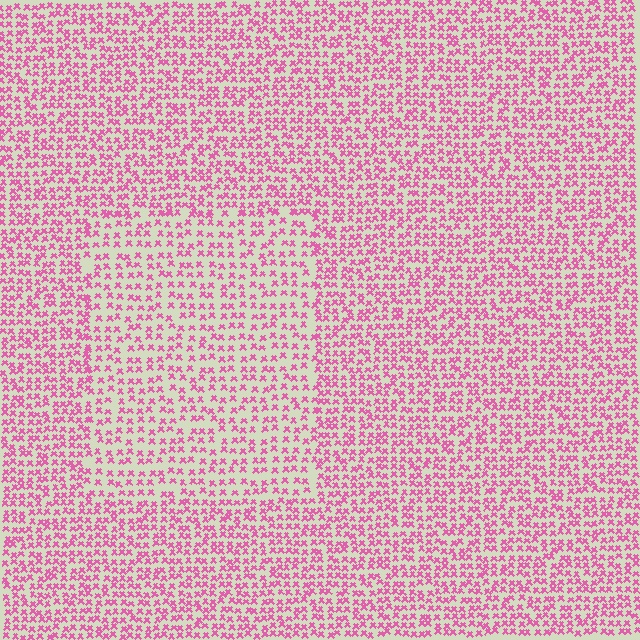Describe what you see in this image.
The image contains small pink elements arranged at two different densities. A rectangle-shaped region is visible where the elements are less densely packed than the surrounding area.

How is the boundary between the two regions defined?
The boundary is defined by a change in element density (approximately 1.6x ratio). All elements are the same color, size, and shape.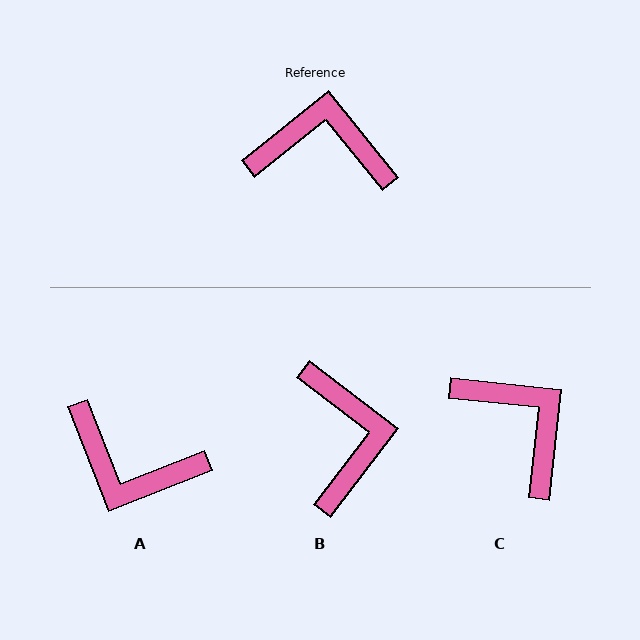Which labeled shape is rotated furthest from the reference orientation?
A, about 162 degrees away.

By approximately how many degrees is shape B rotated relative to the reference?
Approximately 77 degrees clockwise.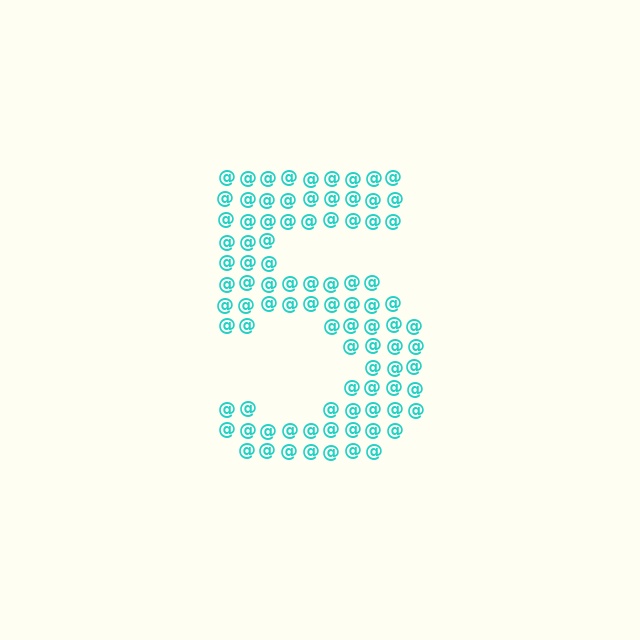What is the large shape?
The large shape is the digit 5.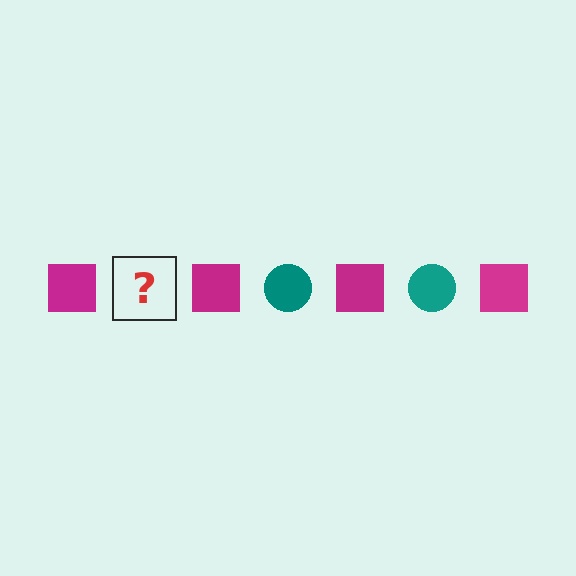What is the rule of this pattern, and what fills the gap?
The rule is that the pattern alternates between magenta square and teal circle. The gap should be filled with a teal circle.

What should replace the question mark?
The question mark should be replaced with a teal circle.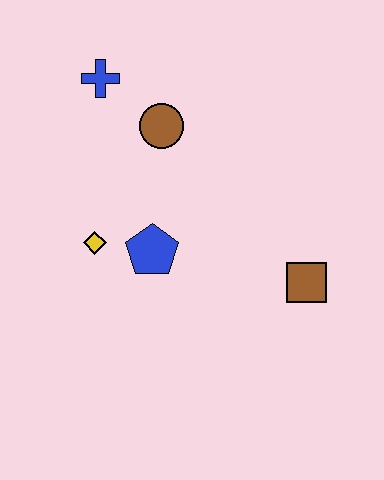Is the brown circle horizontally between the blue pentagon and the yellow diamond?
No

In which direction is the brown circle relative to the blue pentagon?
The brown circle is above the blue pentagon.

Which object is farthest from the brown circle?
The brown square is farthest from the brown circle.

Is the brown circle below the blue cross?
Yes